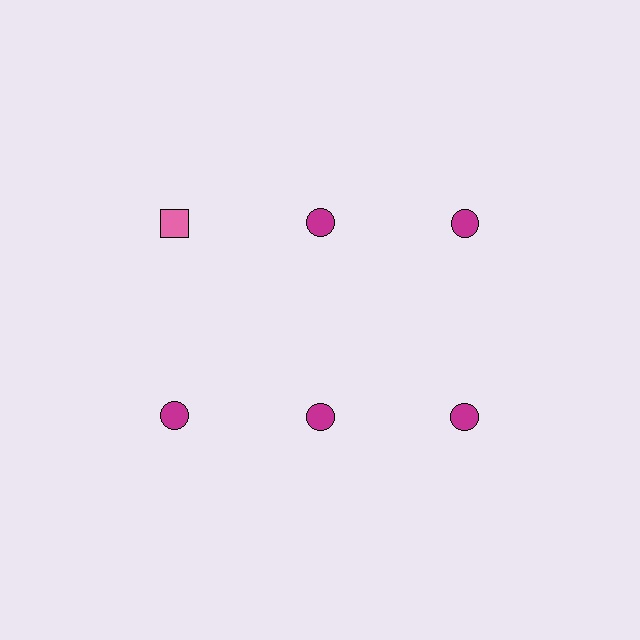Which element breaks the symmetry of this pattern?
The pink square in the top row, leftmost column breaks the symmetry. All other shapes are magenta circles.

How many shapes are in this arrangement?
There are 6 shapes arranged in a grid pattern.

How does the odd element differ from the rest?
It differs in both color (pink instead of magenta) and shape (square instead of circle).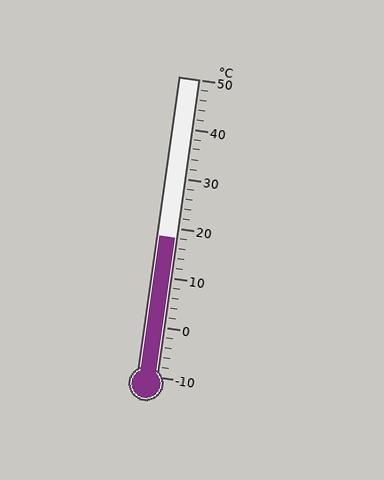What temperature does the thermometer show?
The thermometer shows approximately 18°C.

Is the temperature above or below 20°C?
The temperature is below 20°C.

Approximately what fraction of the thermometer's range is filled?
The thermometer is filled to approximately 45% of its range.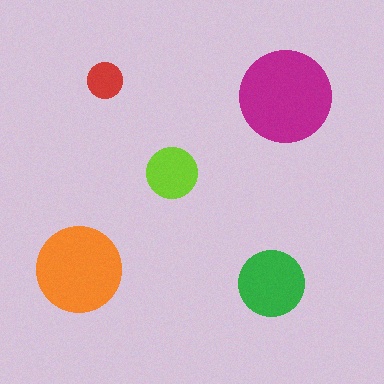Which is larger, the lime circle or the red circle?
The lime one.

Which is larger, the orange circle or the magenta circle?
The magenta one.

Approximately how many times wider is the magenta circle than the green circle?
About 1.5 times wider.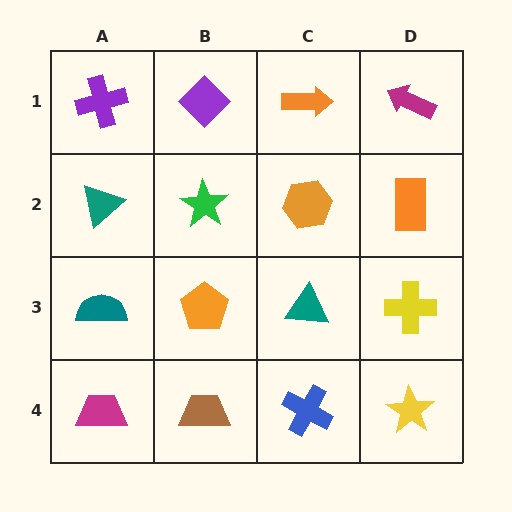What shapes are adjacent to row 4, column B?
An orange pentagon (row 3, column B), a magenta trapezoid (row 4, column A), a blue cross (row 4, column C).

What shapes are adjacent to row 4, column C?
A teal triangle (row 3, column C), a brown trapezoid (row 4, column B), a yellow star (row 4, column D).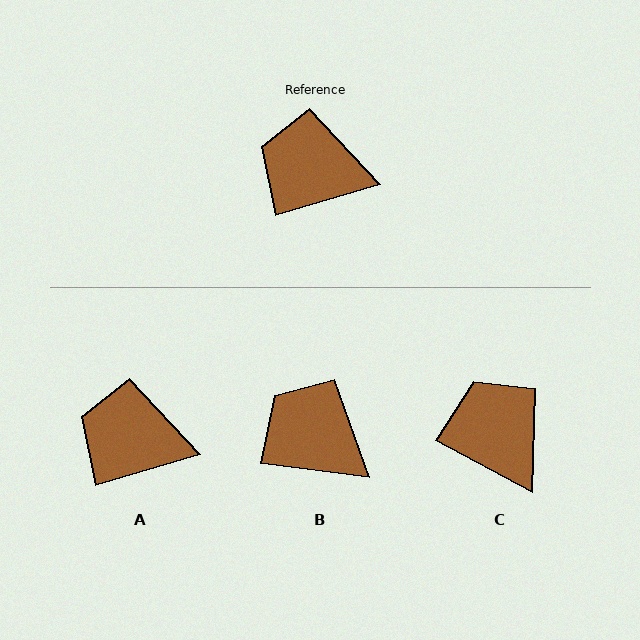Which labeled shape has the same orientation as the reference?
A.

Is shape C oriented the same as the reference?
No, it is off by about 44 degrees.